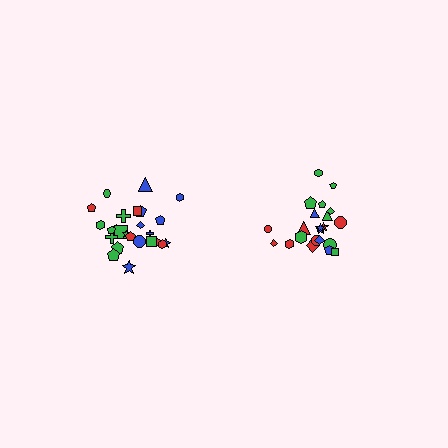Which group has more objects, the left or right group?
The left group.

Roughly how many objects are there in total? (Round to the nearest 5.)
Roughly 45 objects in total.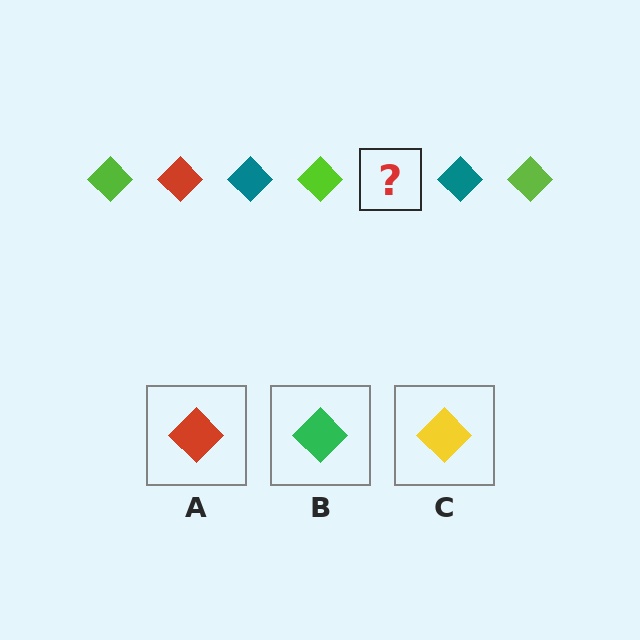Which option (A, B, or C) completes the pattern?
A.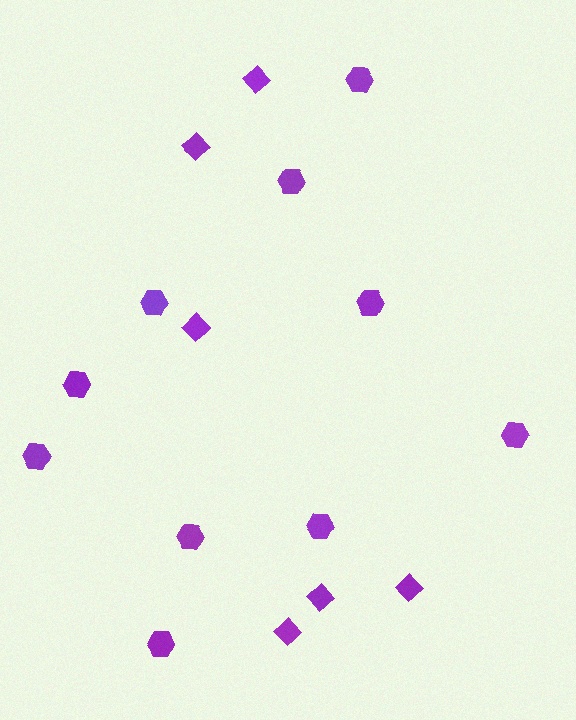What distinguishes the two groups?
There are 2 groups: one group of hexagons (10) and one group of diamonds (6).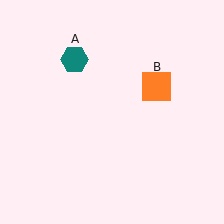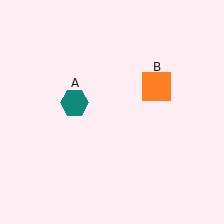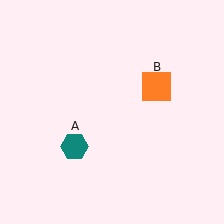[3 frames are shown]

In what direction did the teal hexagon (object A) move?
The teal hexagon (object A) moved down.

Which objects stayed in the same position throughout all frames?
Orange square (object B) remained stationary.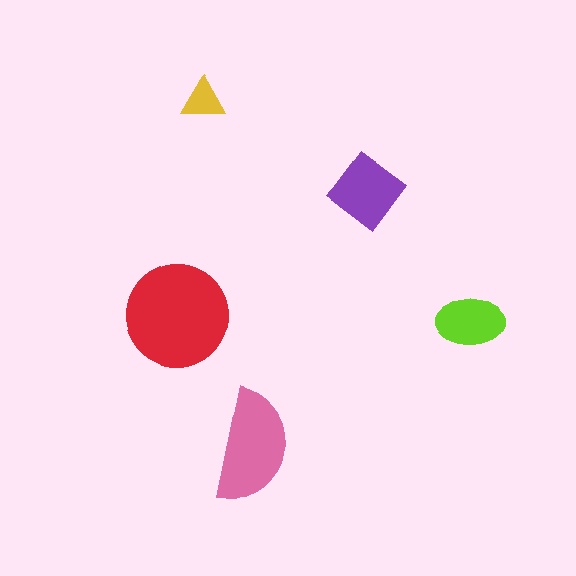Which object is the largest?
The red circle.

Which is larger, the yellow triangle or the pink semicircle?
The pink semicircle.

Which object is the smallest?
The yellow triangle.